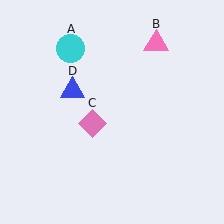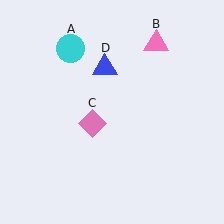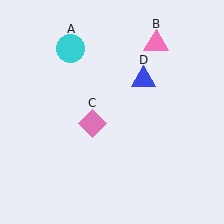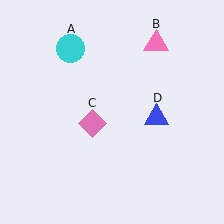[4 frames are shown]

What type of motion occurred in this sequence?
The blue triangle (object D) rotated clockwise around the center of the scene.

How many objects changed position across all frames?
1 object changed position: blue triangle (object D).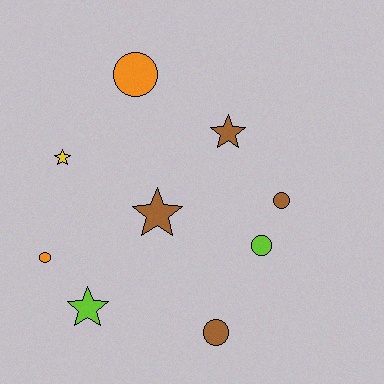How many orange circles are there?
There are 2 orange circles.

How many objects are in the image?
There are 9 objects.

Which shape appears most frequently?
Circle, with 5 objects.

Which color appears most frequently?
Brown, with 4 objects.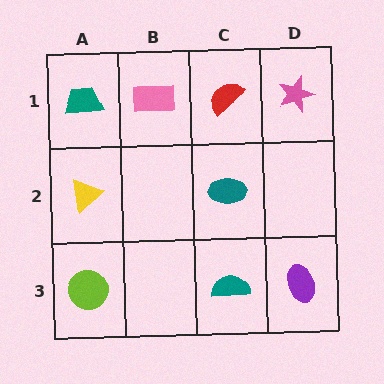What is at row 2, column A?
A yellow triangle.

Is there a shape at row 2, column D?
No, that cell is empty.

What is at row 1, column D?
A pink star.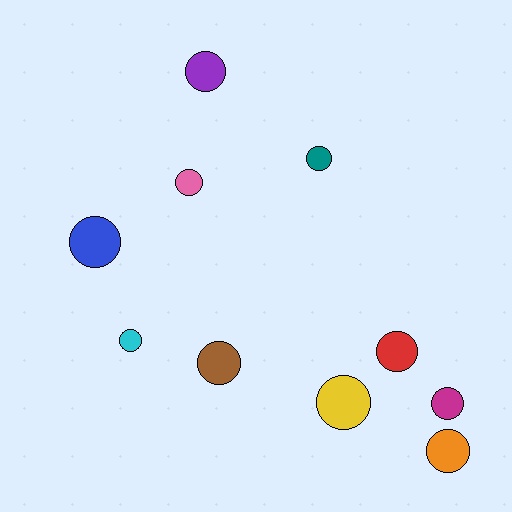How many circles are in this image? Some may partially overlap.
There are 10 circles.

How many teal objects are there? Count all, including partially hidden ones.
There is 1 teal object.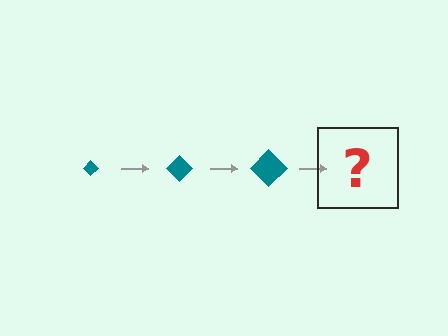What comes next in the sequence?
The next element should be a teal diamond, larger than the previous one.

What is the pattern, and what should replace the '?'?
The pattern is that the diamond gets progressively larger each step. The '?' should be a teal diamond, larger than the previous one.